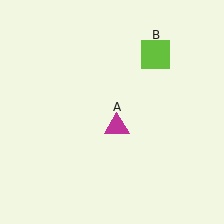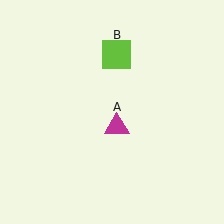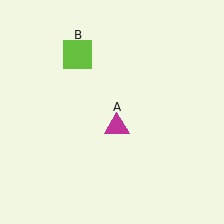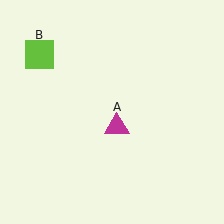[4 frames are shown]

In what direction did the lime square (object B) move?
The lime square (object B) moved left.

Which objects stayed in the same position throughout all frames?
Magenta triangle (object A) remained stationary.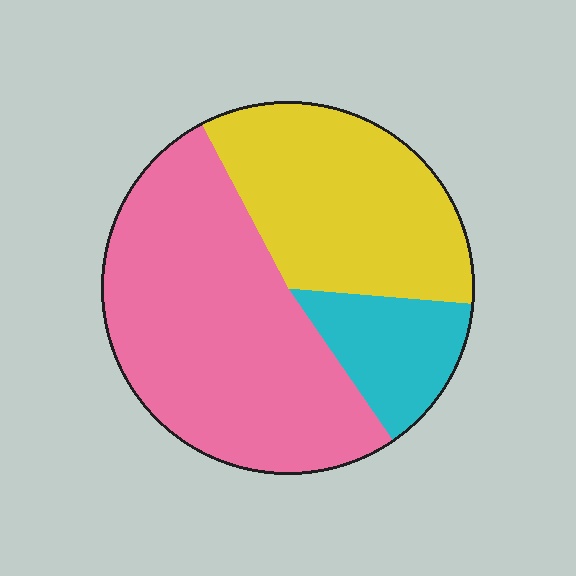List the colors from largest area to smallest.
From largest to smallest: pink, yellow, cyan.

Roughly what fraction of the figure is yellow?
Yellow takes up about one third (1/3) of the figure.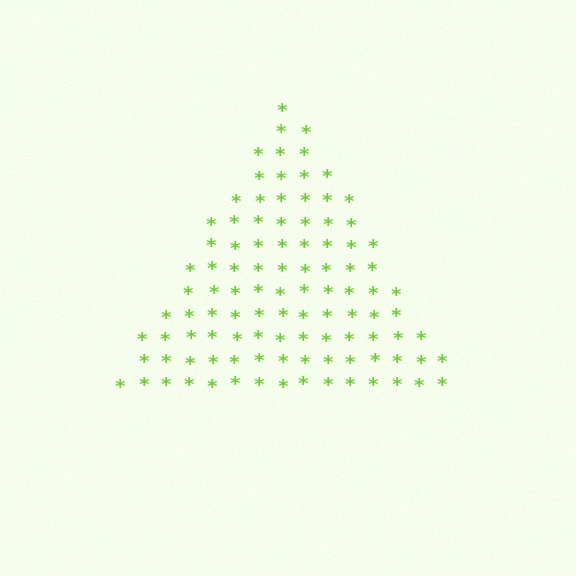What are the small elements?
The small elements are asterisks.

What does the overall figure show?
The overall figure shows a triangle.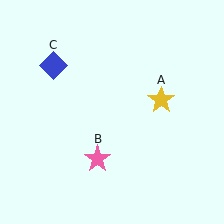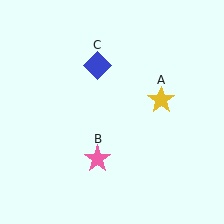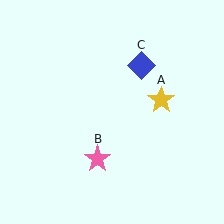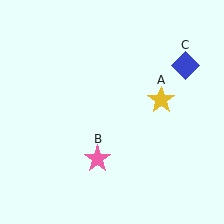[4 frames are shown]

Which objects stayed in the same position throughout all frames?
Yellow star (object A) and pink star (object B) remained stationary.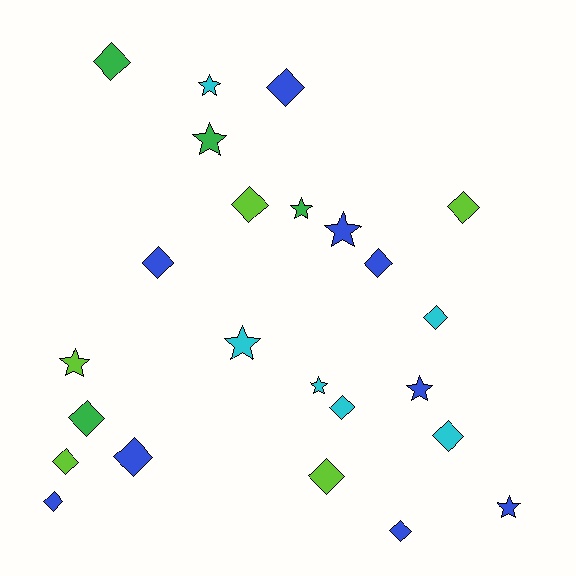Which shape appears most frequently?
Diamond, with 15 objects.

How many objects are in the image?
There are 24 objects.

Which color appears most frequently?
Blue, with 9 objects.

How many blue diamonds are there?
There are 6 blue diamonds.